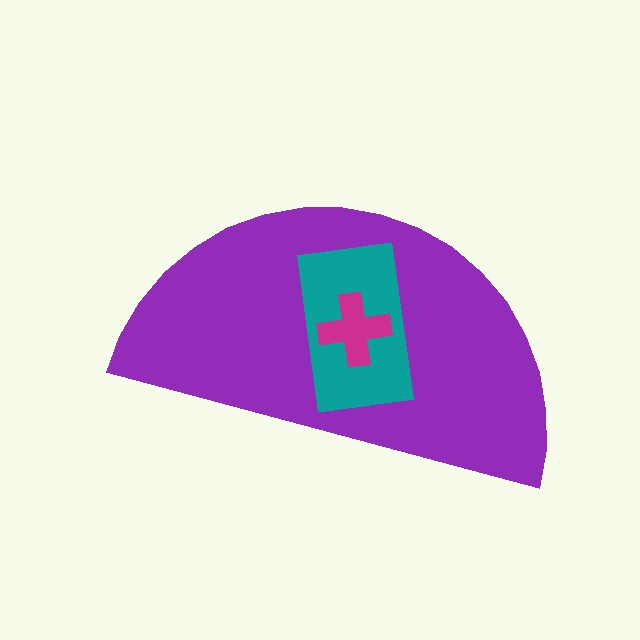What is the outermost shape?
The purple semicircle.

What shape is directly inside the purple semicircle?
The teal rectangle.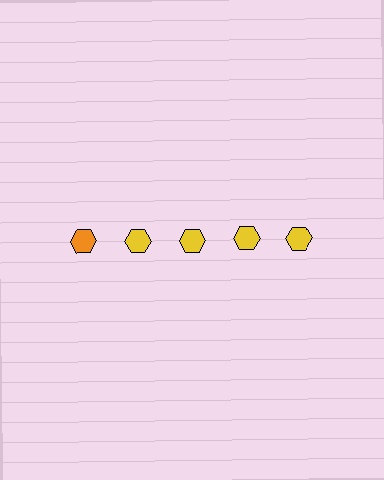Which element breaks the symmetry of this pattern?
The orange hexagon in the top row, leftmost column breaks the symmetry. All other shapes are yellow hexagons.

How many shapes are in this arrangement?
There are 5 shapes arranged in a grid pattern.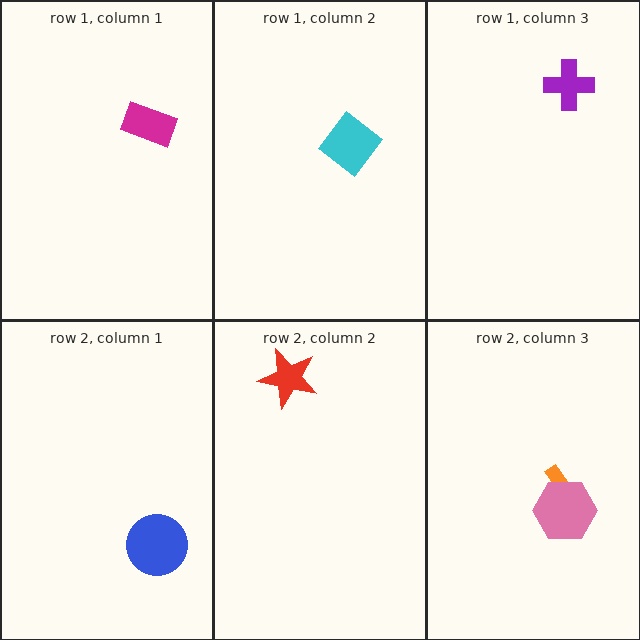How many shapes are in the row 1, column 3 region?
1.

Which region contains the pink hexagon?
The row 2, column 3 region.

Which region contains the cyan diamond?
The row 1, column 2 region.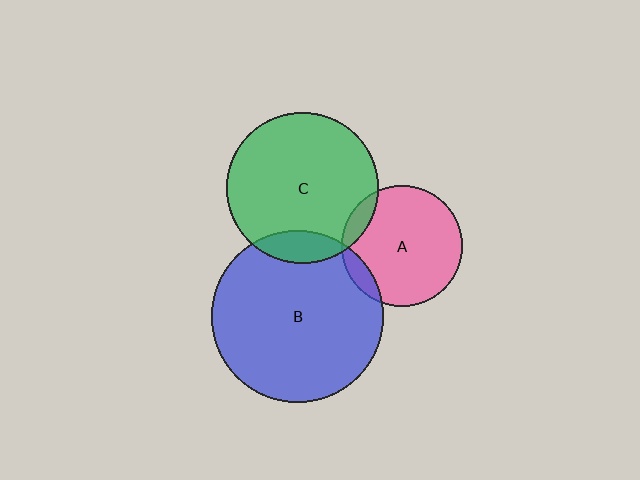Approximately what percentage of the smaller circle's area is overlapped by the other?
Approximately 10%.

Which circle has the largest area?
Circle B (blue).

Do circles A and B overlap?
Yes.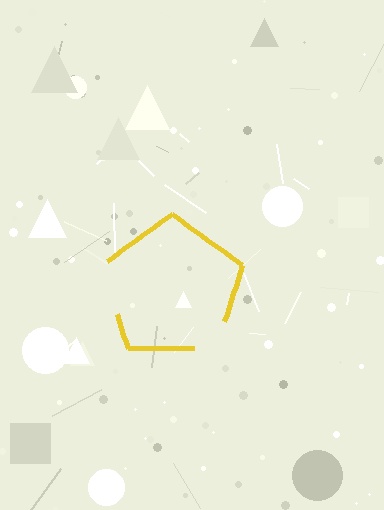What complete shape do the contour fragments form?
The contour fragments form a pentagon.